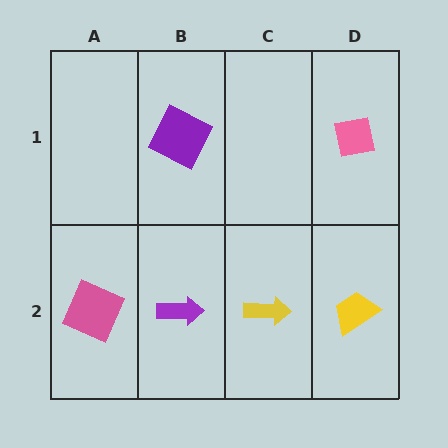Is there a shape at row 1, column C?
No, that cell is empty.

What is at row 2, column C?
A yellow arrow.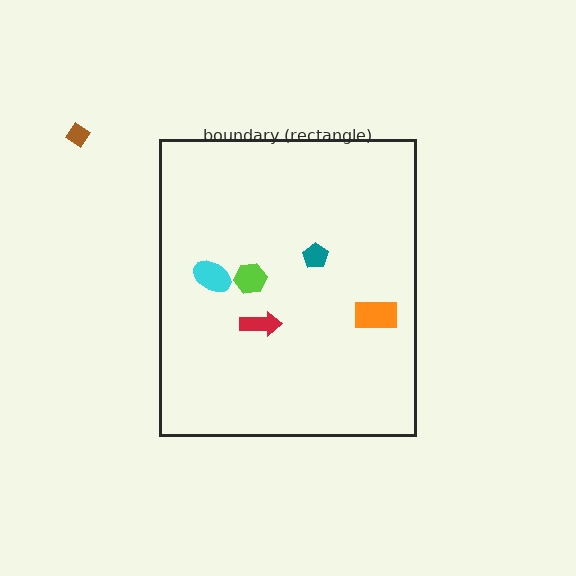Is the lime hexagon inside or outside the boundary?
Inside.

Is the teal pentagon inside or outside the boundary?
Inside.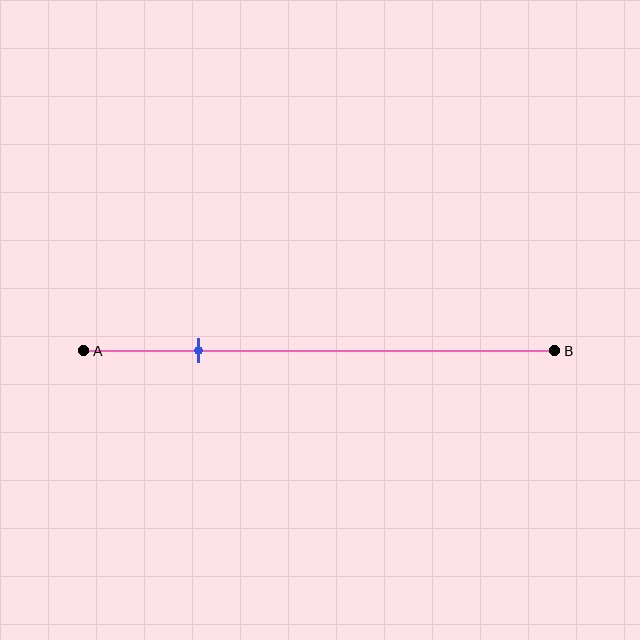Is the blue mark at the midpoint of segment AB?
No, the mark is at about 25% from A, not at the 50% midpoint.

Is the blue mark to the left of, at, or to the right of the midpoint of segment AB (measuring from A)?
The blue mark is to the left of the midpoint of segment AB.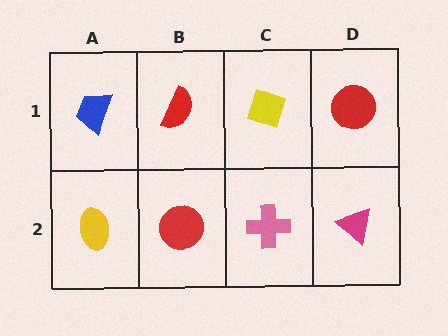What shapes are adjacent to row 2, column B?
A red semicircle (row 1, column B), a yellow ellipse (row 2, column A), a pink cross (row 2, column C).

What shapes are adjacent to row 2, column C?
A yellow diamond (row 1, column C), a red circle (row 2, column B), a magenta triangle (row 2, column D).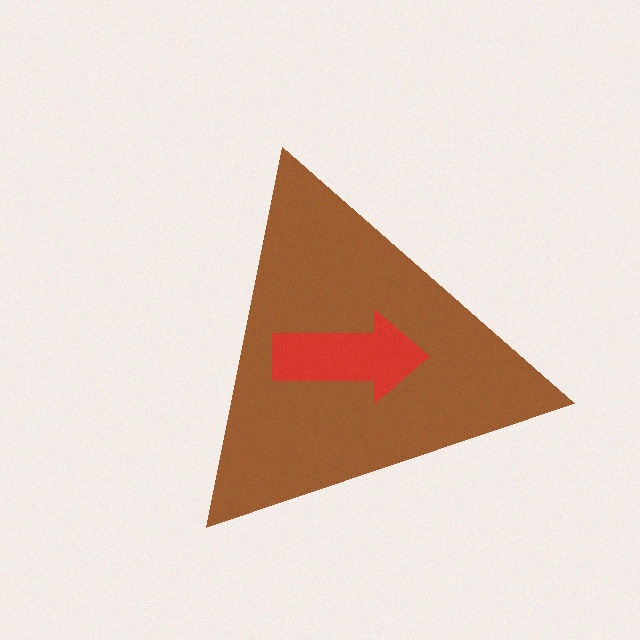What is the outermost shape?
The brown triangle.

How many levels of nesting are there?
2.